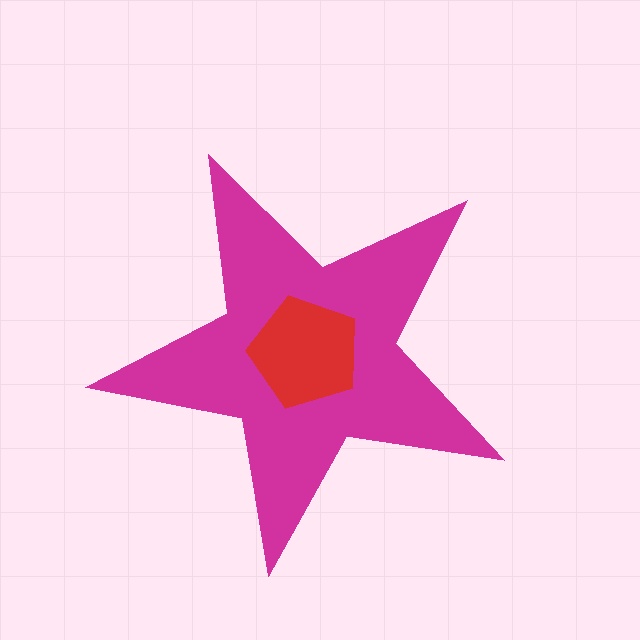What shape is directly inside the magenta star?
The red pentagon.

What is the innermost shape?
The red pentagon.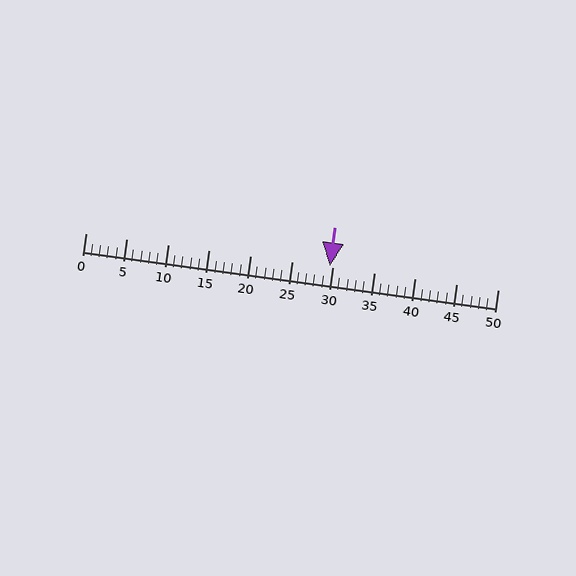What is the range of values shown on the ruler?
The ruler shows values from 0 to 50.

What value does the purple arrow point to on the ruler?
The purple arrow points to approximately 30.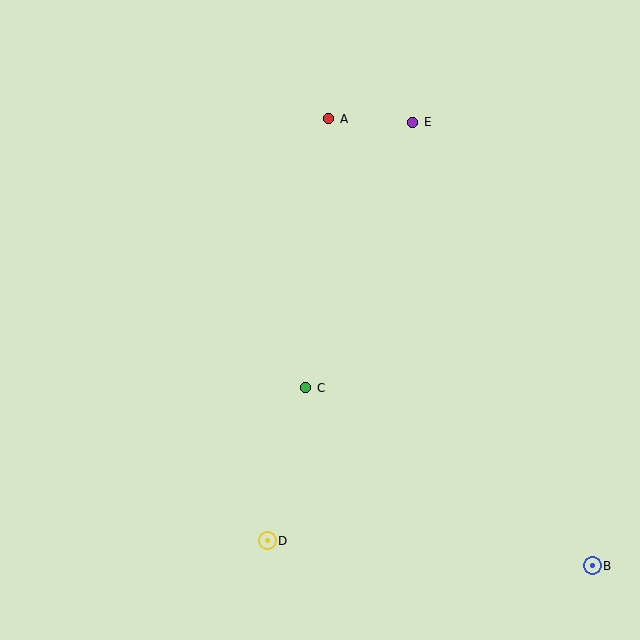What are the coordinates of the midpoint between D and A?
The midpoint between D and A is at (298, 330).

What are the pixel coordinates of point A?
Point A is at (329, 119).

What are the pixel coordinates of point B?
Point B is at (592, 566).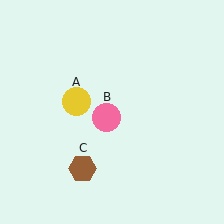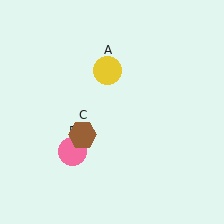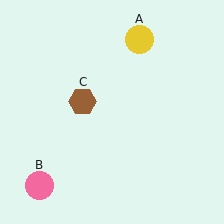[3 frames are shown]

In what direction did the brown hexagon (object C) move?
The brown hexagon (object C) moved up.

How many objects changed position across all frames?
3 objects changed position: yellow circle (object A), pink circle (object B), brown hexagon (object C).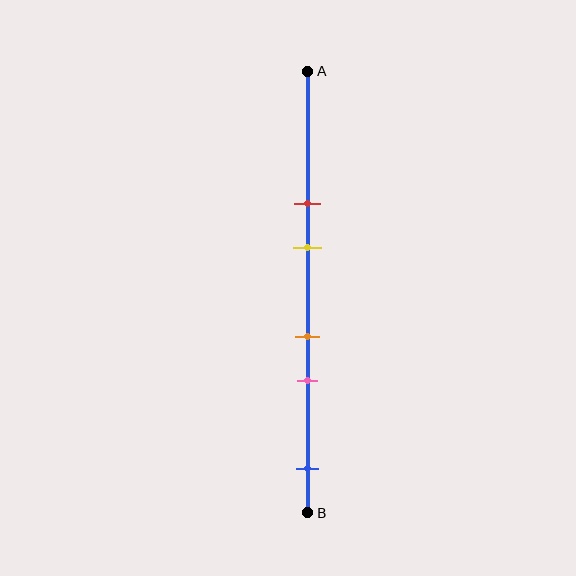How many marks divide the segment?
There are 5 marks dividing the segment.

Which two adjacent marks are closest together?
The orange and pink marks are the closest adjacent pair.